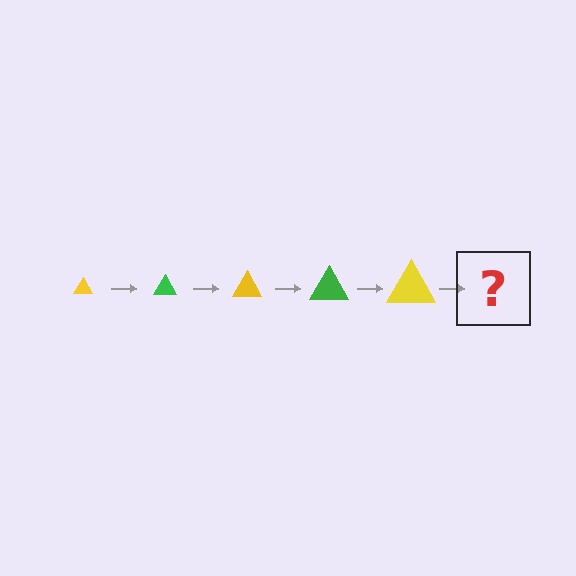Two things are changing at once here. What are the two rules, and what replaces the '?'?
The two rules are that the triangle grows larger each step and the color cycles through yellow and green. The '?' should be a green triangle, larger than the previous one.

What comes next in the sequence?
The next element should be a green triangle, larger than the previous one.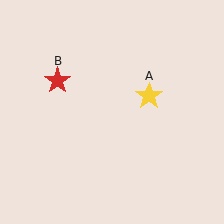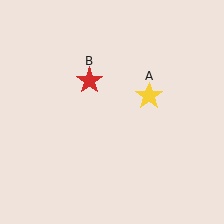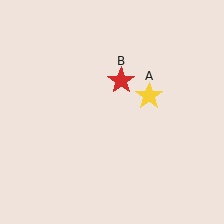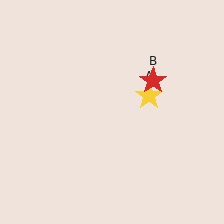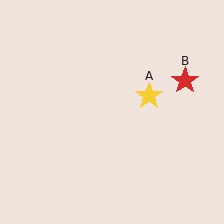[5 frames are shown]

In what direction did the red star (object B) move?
The red star (object B) moved right.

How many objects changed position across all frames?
1 object changed position: red star (object B).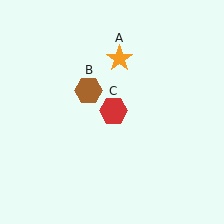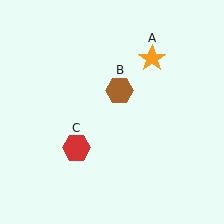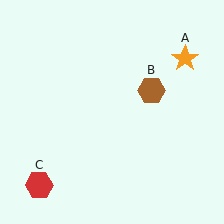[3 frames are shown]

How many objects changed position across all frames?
3 objects changed position: orange star (object A), brown hexagon (object B), red hexagon (object C).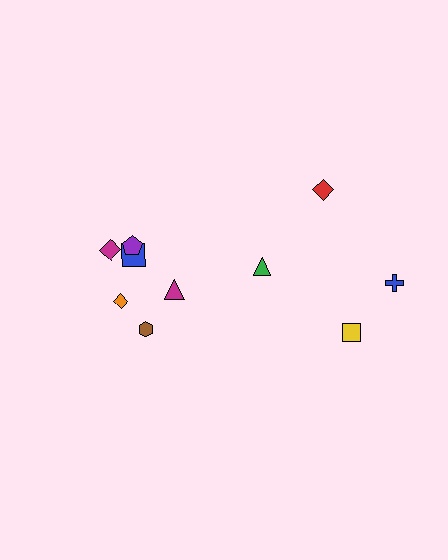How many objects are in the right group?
There are 4 objects.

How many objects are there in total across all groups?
There are 10 objects.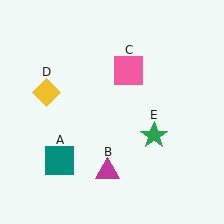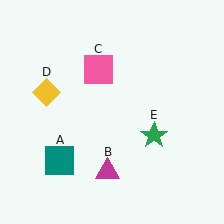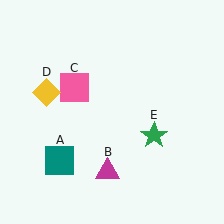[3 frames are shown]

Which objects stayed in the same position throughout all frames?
Teal square (object A) and magenta triangle (object B) and yellow diamond (object D) and green star (object E) remained stationary.